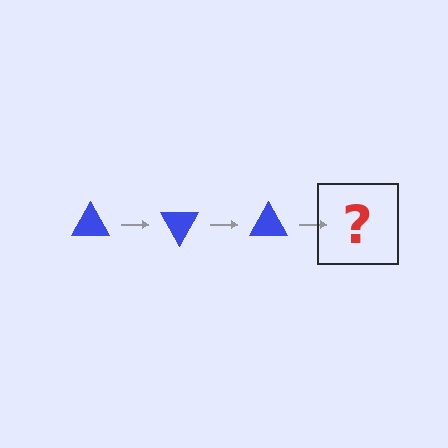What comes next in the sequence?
The next element should be a blue triangle rotated 180 degrees.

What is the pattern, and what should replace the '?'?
The pattern is that the triangle rotates 60 degrees each step. The '?' should be a blue triangle rotated 180 degrees.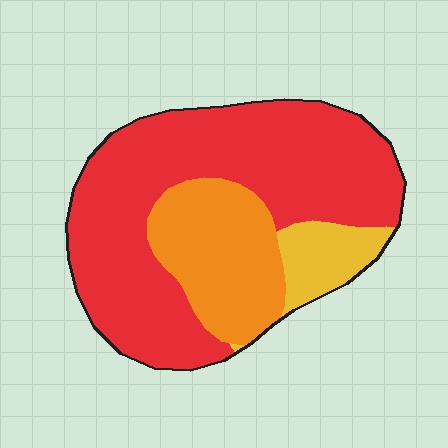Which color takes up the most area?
Red, at roughly 65%.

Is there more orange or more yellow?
Orange.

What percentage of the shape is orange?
Orange takes up less than a quarter of the shape.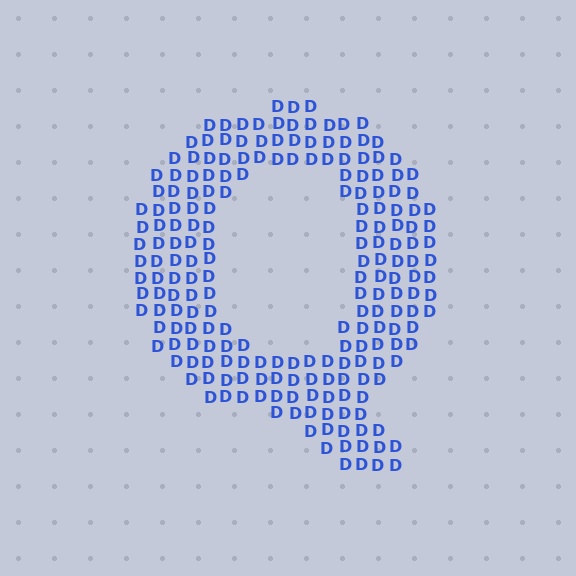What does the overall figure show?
The overall figure shows the letter Q.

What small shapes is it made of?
It is made of small letter D's.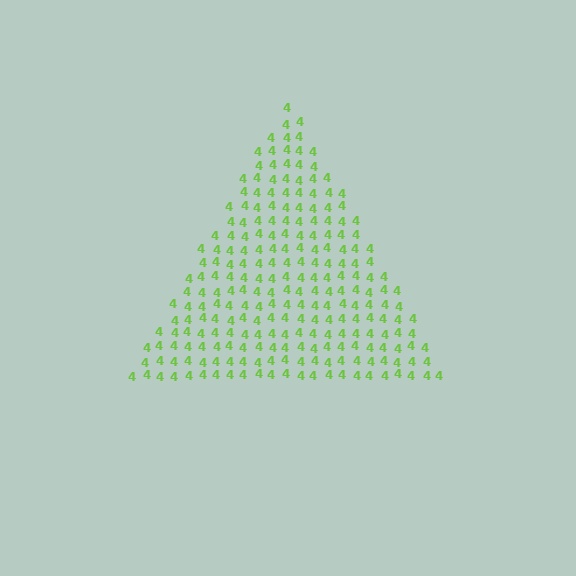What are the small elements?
The small elements are digit 4's.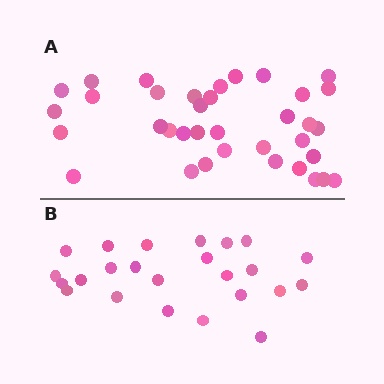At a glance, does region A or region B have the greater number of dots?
Region A (the top region) has more dots.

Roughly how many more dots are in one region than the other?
Region A has roughly 12 or so more dots than region B.